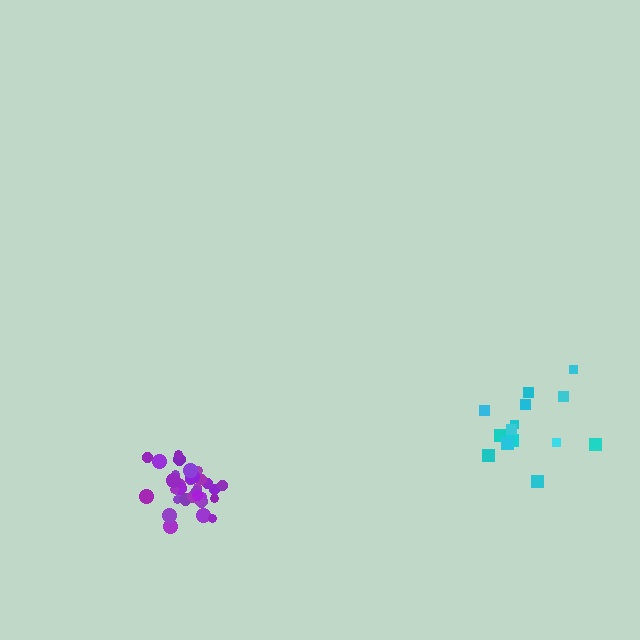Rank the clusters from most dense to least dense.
purple, cyan.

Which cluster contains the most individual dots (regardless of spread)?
Purple (34).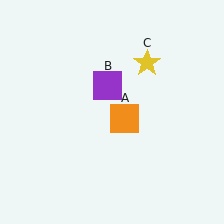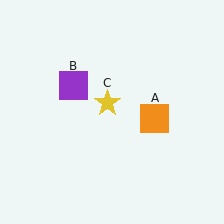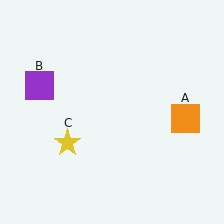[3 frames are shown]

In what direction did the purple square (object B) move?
The purple square (object B) moved left.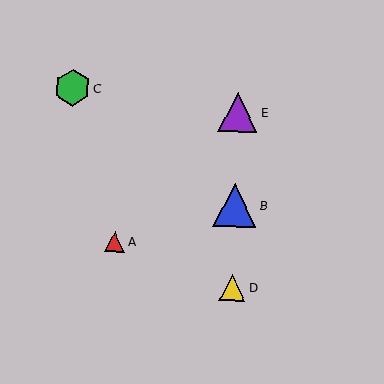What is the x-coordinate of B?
Object B is at x≈235.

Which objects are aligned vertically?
Objects B, D, E are aligned vertically.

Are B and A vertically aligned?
No, B is at x≈235 and A is at x≈115.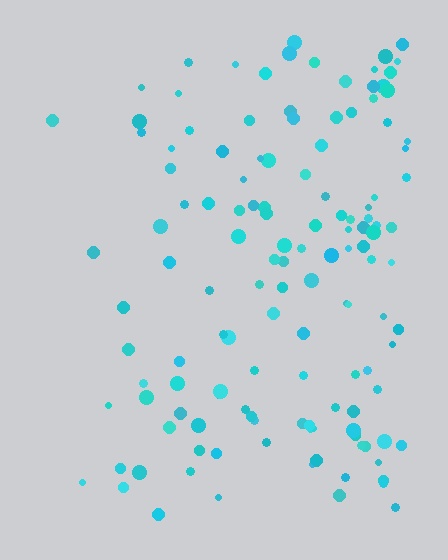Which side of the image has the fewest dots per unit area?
The left.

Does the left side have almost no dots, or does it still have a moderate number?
Still a moderate number, just noticeably fewer than the right.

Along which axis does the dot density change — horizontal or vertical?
Horizontal.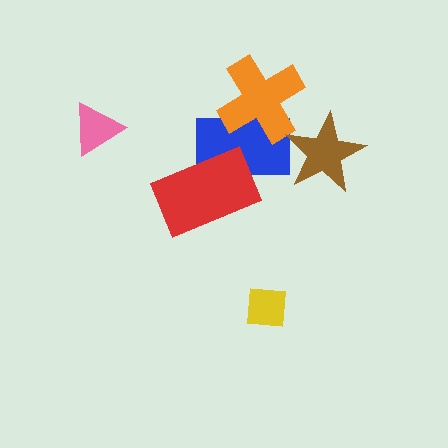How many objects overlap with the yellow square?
0 objects overlap with the yellow square.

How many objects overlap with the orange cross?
1 object overlaps with the orange cross.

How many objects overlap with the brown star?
0 objects overlap with the brown star.